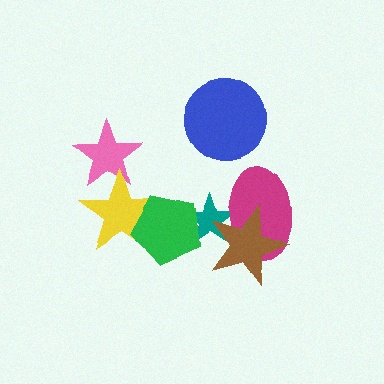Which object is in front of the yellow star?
The green pentagon is in front of the yellow star.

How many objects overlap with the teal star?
3 objects overlap with the teal star.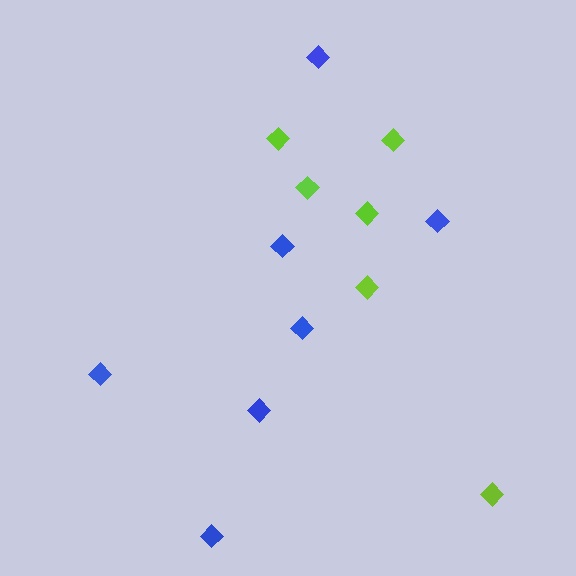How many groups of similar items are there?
There are 2 groups: one group of lime diamonds (6) and one group of blue diamonds (7).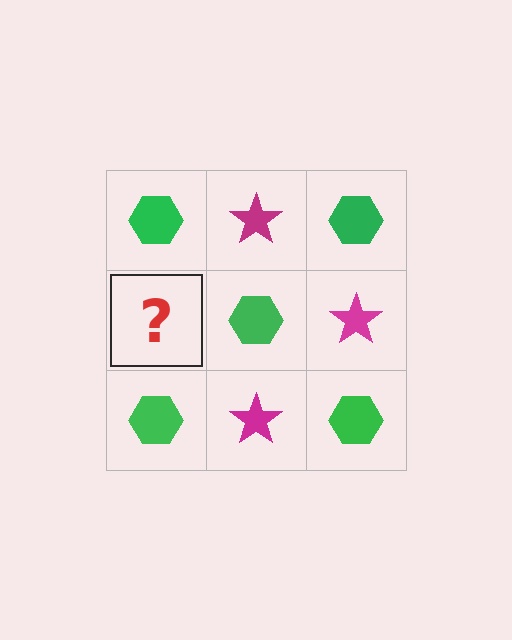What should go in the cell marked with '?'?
The missing cell should contain a magenta star.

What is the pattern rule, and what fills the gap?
The rule is that it alternates green hexagon and magenta star in a checkerboard pattern. The gap should be filled with a magenta star.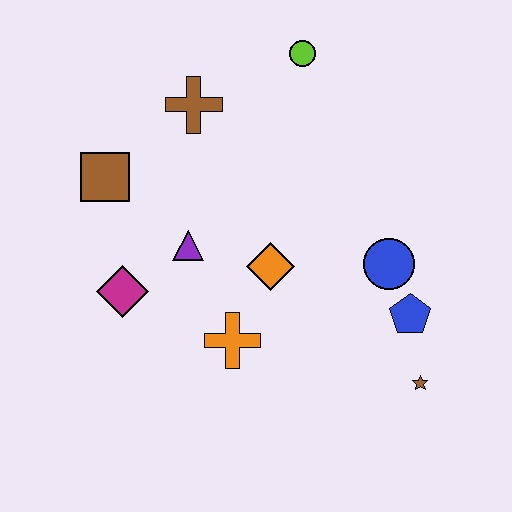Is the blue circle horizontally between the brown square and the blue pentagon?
Yes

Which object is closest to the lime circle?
The brown cross is closest to the lime circle.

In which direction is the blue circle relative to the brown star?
The blue circle is above the brown star.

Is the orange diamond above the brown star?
Yes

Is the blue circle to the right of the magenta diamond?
Yes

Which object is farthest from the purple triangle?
The brown star is farthest from the purple triangle.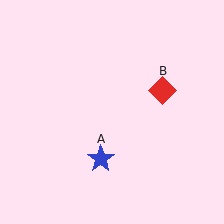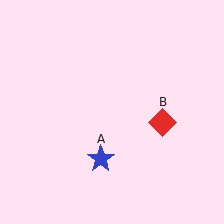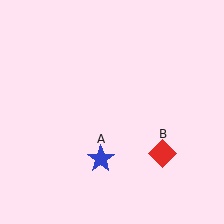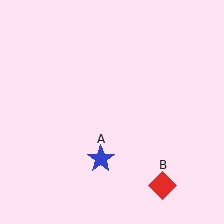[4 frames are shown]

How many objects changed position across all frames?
1 object changed position: red diamond (object B).